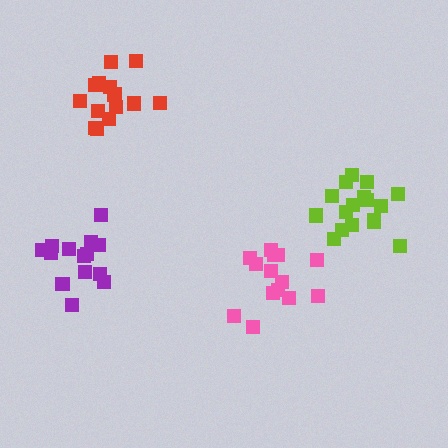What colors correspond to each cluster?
The clusters are colored: lime, pink, purple, red.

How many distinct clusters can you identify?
There are 4 distinct clusters.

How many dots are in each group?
Group 1: 17 dots, Group 2: 14 dots, Group 3: 14 dots, Group 4: 15 dots (60 total).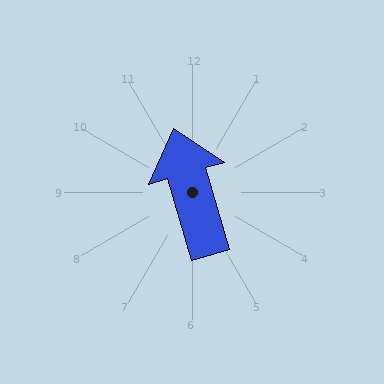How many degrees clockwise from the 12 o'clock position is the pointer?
Approximately 344 degrees.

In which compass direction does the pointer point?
North.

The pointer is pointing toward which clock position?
Roughly 11 o'clock.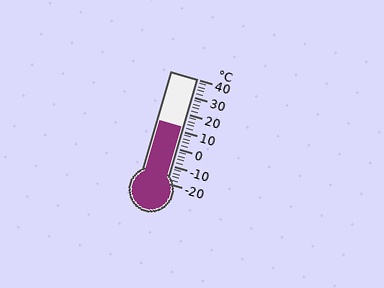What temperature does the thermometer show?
The thermometer shows approximately 12°C.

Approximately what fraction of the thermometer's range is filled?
The thermometer is filled to approximately 55% of its range.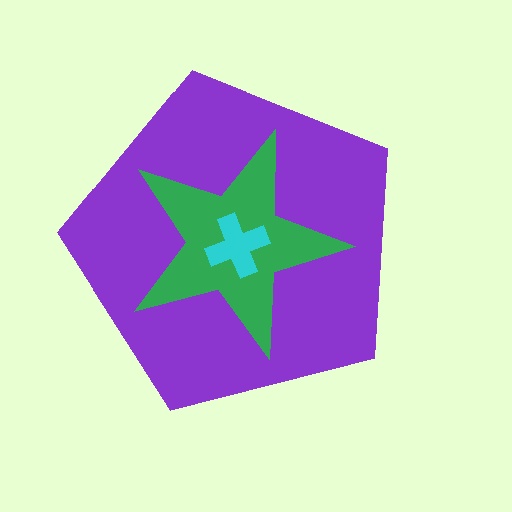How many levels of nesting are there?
3.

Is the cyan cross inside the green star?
Yes.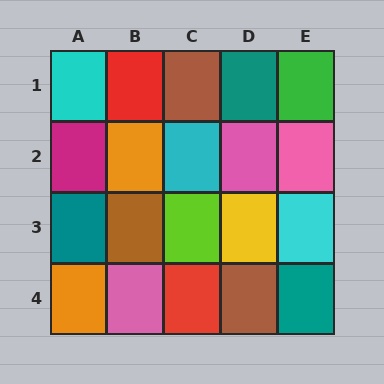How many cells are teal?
3 cells are teal.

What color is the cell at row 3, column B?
Brown.